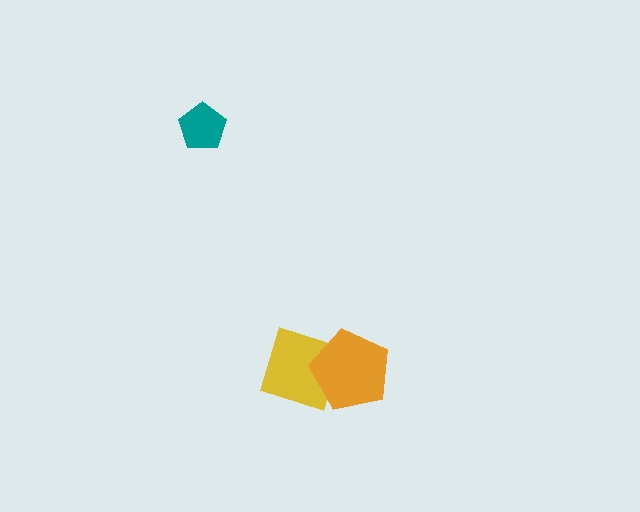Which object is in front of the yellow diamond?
The orange pentagon is in front of the yellow diamond.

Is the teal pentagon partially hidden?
No, no other shape covers it.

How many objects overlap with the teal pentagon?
0 objects overlap with the teal pentagon.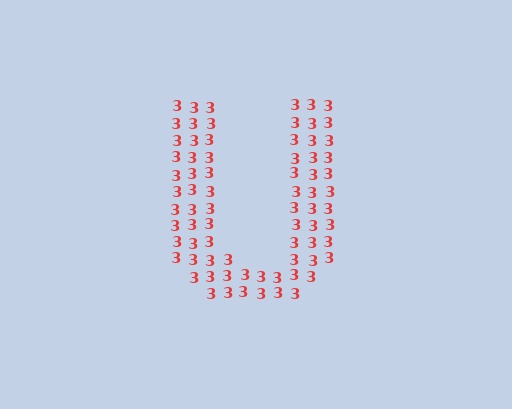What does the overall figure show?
The overall figure shows the letter U.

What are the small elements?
The small elements are digit 3's.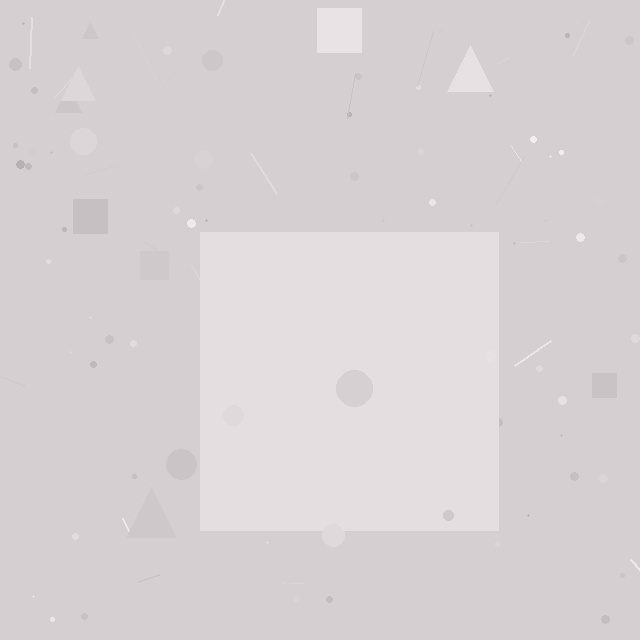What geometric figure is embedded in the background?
A square is embedded in the background.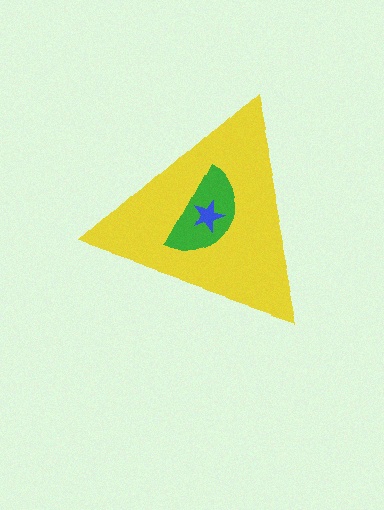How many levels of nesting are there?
3.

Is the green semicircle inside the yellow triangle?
Yes.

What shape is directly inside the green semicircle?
The blue star.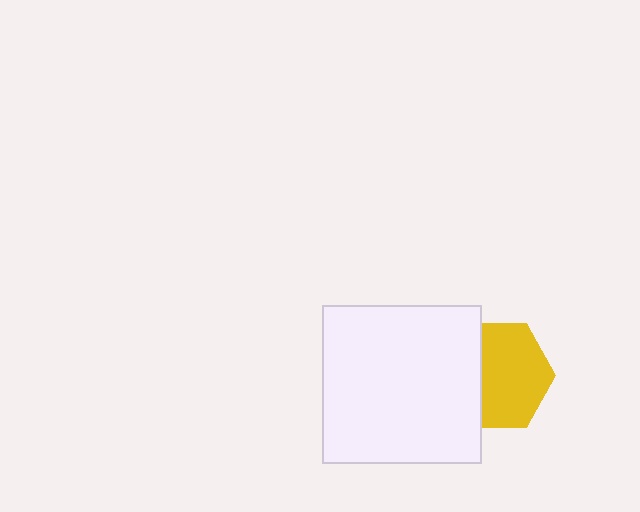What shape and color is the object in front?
The object in front is a white square.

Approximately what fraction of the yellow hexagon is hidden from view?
Roughly 34% of the yellow hexagon is hidden behind the white square.